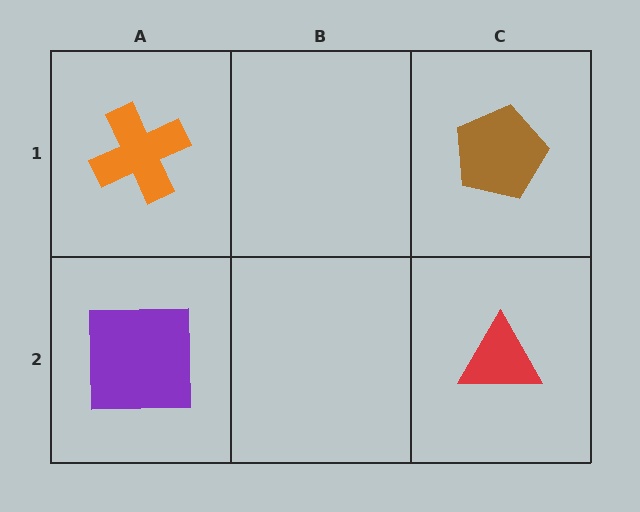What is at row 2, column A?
A purple square.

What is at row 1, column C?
A brown pentagon.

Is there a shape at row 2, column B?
No, that cell is empty.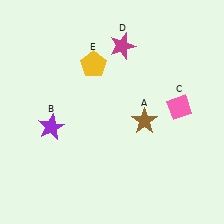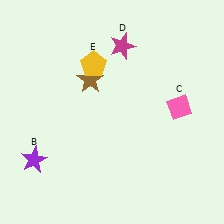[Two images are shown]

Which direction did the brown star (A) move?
The brown star (A) moved left.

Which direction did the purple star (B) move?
The purple star (B) moved down.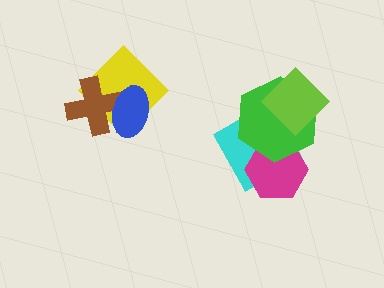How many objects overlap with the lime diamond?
2 objects overlap with the lime diamond.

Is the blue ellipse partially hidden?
No, no other shape covers it.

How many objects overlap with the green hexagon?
3 objects overlap with the green hexagon.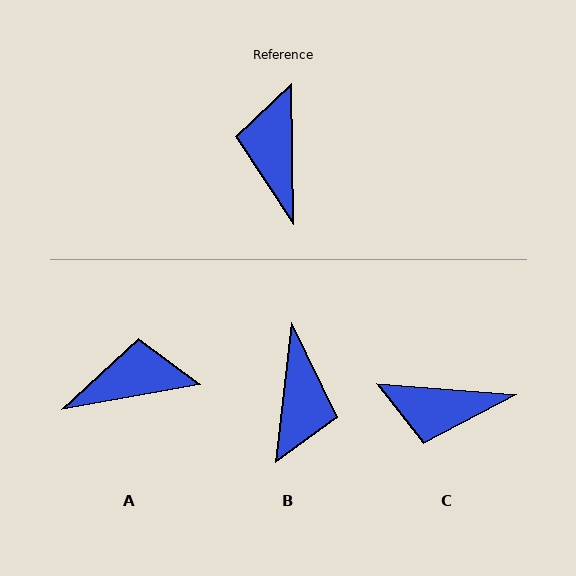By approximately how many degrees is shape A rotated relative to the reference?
Approximately 81 degrees clockwise.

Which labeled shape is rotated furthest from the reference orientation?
B, about 173 degrees away.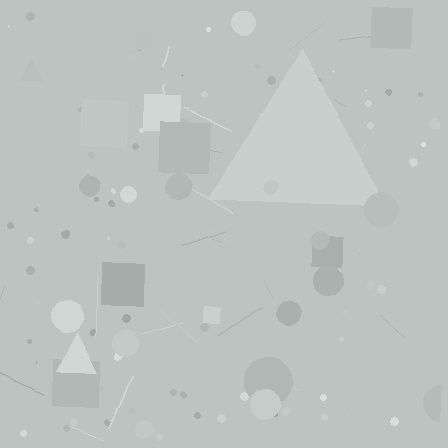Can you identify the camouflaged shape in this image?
The camouflaged shape is a triangle.